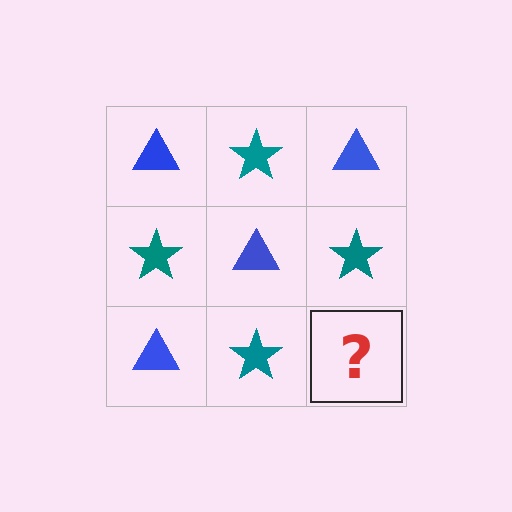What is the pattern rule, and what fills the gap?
The rule is that it alternates blue triangle and teal star in a checkerboard pattern. The gap should be filled with a blue triangle.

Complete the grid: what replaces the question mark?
The question mark should be replaced with a blue triangle.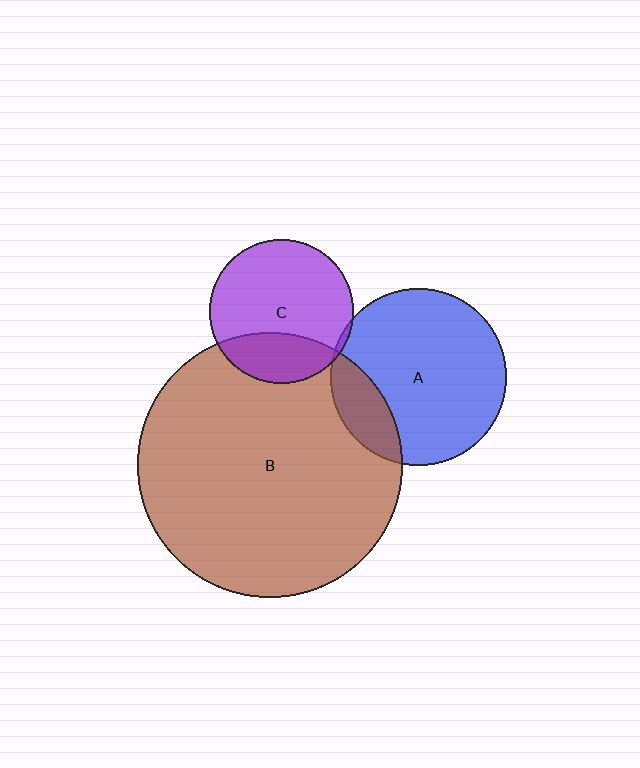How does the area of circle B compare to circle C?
Approximately 3.4 times.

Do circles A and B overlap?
Yes.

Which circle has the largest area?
Circle B (brown).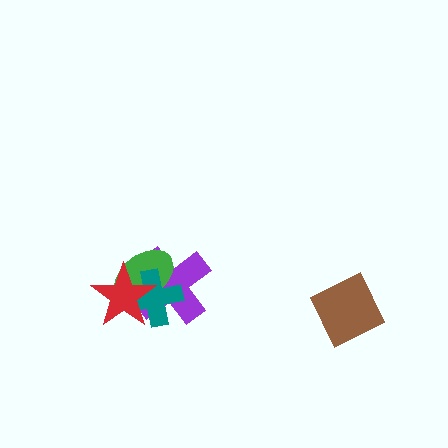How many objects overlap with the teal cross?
3 objects overlap with the teal cross.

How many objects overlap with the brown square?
0 objects overlap with the brown square.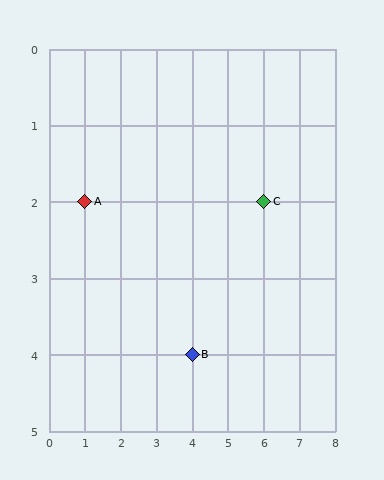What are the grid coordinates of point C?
Point C is at grid coordinates (6, 2).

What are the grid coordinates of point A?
Point A is at grid coordinates (1, 2).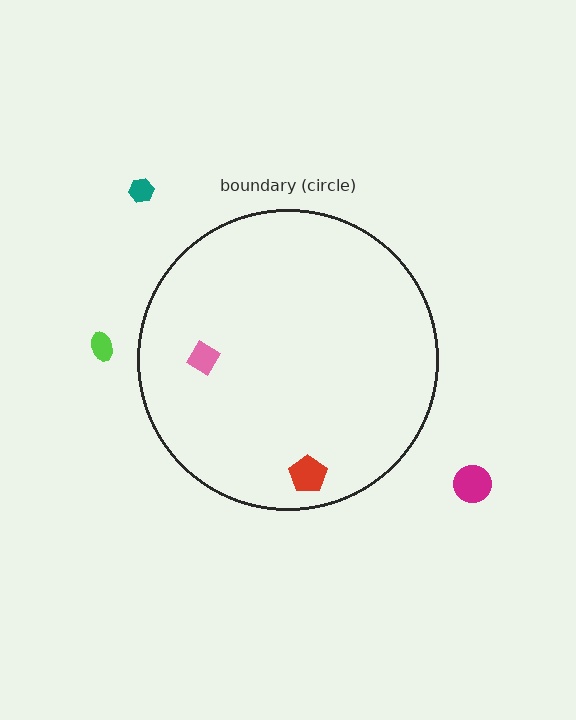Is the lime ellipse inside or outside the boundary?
Outside.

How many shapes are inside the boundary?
2 inside, 3 outside.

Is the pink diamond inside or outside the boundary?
Inside.